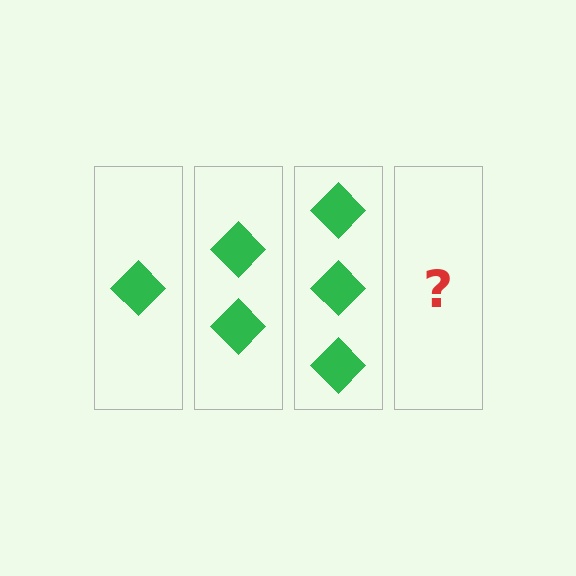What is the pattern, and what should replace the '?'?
The pattern is that each step adds one more diamond. The '?' should be 4 diamonds.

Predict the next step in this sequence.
The next step is 4 diamonds.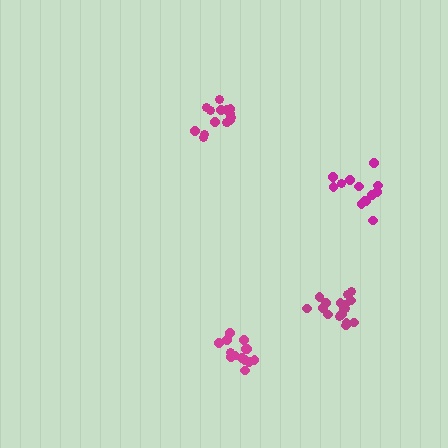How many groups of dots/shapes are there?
There are 4 groups.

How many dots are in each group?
Group 1: 17 dots, Group 2: 14 dots, Group 3: 15 dots, Group 4: 13 dots (59 total).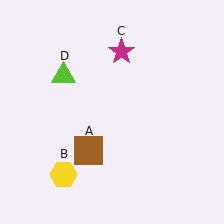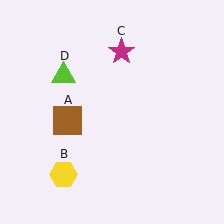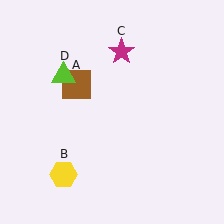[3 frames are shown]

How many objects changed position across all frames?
1 object changed position: brown square (object A).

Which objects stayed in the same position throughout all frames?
Yellow hexagon (object B) and magenta star (object C) and lime triangle (object D) remained stationary.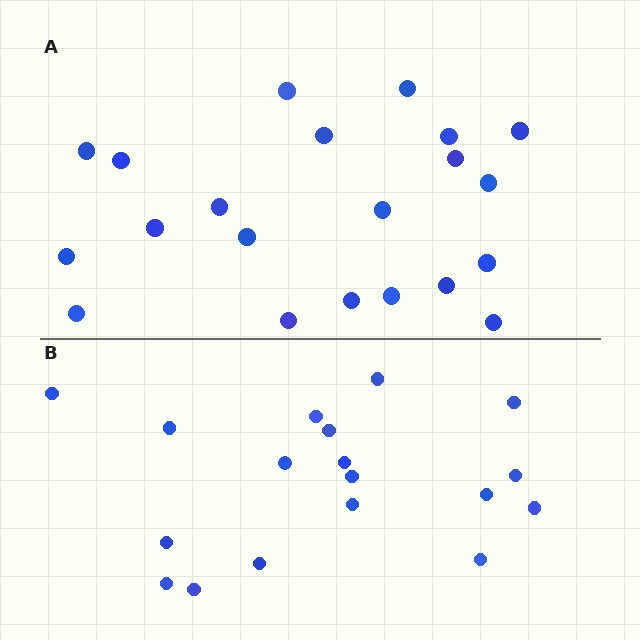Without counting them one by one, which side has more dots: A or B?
Region A (the top region) has more dots.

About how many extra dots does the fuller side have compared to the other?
Region A has just a few more — roughly 2 or 3 more dots than region B.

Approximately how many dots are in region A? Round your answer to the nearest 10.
About 20 dots. (The exact count is 21, which rounds to 20.)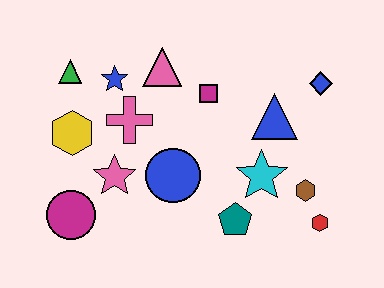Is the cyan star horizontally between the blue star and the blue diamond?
Yes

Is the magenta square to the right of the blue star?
Yes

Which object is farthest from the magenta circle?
The blue diamond is farthest from the magenta circle.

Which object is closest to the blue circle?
The pink star is closest to the blue circle.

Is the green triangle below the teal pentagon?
No